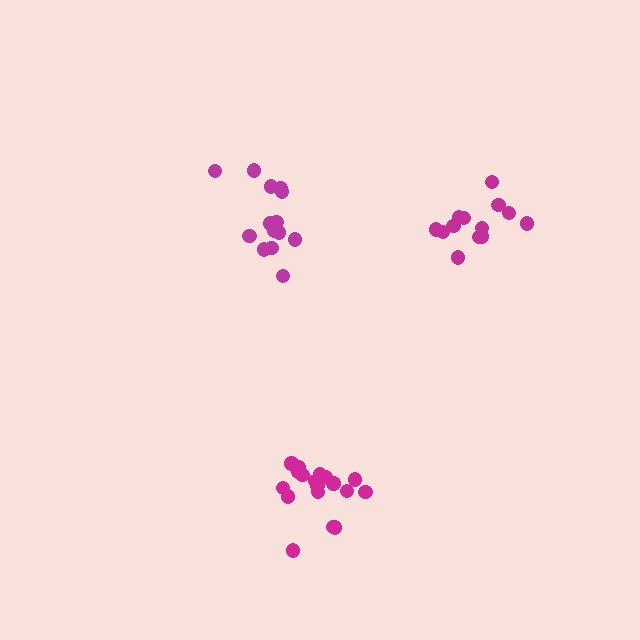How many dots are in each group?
Group 1: 14 dots, Group 2: 18 dots, Group 3: 13 dots (45 total).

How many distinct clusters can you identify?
There are 3 distinct clusters.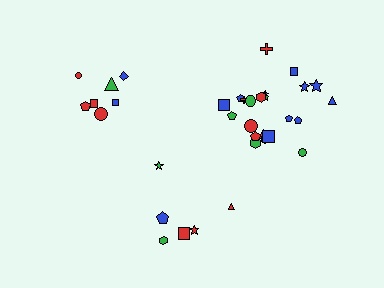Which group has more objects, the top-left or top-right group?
The top-right group.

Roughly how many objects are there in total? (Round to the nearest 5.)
Roughly 35 objects in total.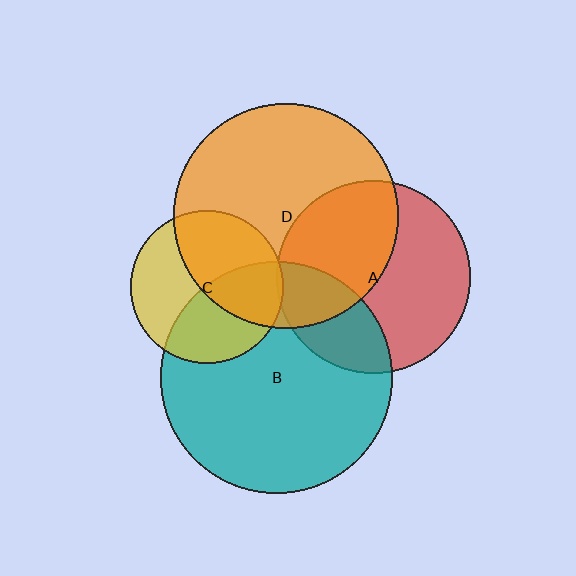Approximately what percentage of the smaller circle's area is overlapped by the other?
Approximately 30%.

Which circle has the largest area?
Circle B (teal).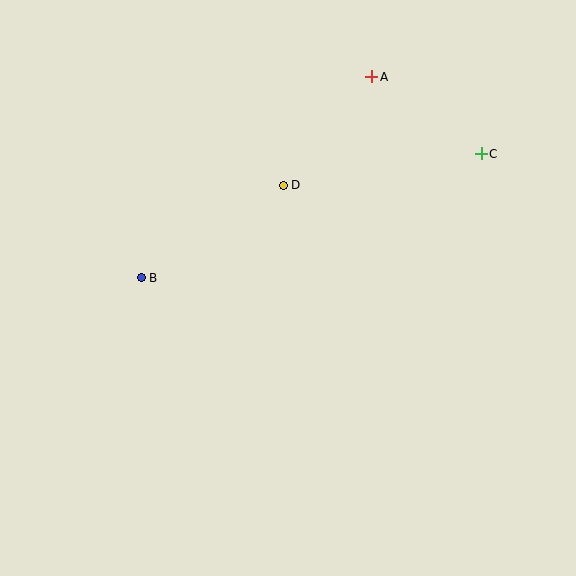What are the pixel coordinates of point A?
Point A is at (372, 77).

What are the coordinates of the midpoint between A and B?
The midpoint between A and B is at (256, 177).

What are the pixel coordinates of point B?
Point B is at (141, 278).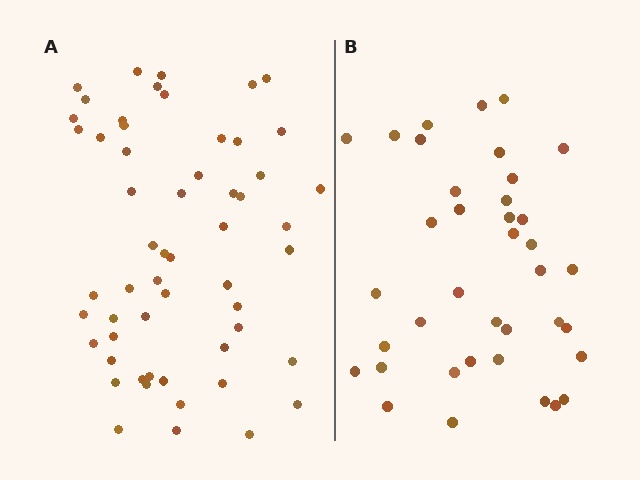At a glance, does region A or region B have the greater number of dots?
Region A (the left region) has more dots.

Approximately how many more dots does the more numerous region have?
Region A has approximately 20 more dots than region B.